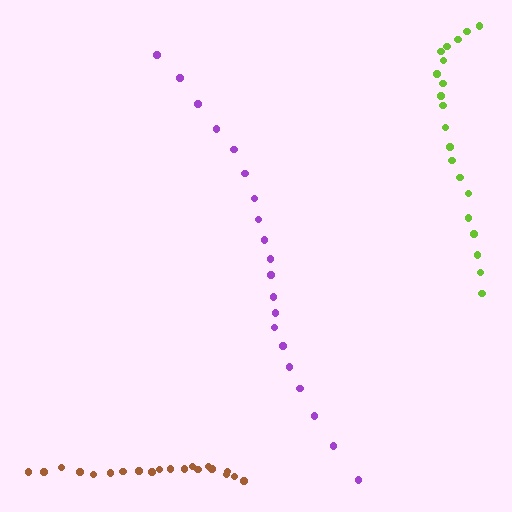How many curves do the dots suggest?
There are 3 distinct paths.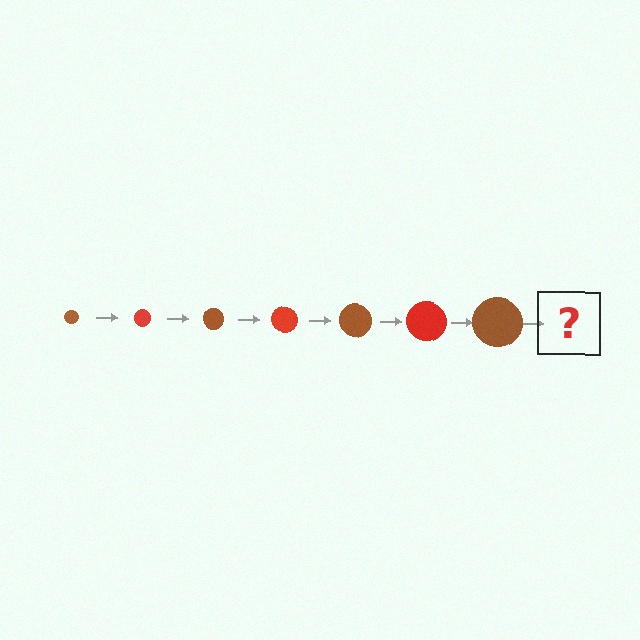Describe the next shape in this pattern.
It should be a red circle, larger than the previous one.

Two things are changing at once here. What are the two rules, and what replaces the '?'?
The two rules are that the circle grows larger each step and the color cycles through brown and red. The '?' should be a red circle, larger than the previous one.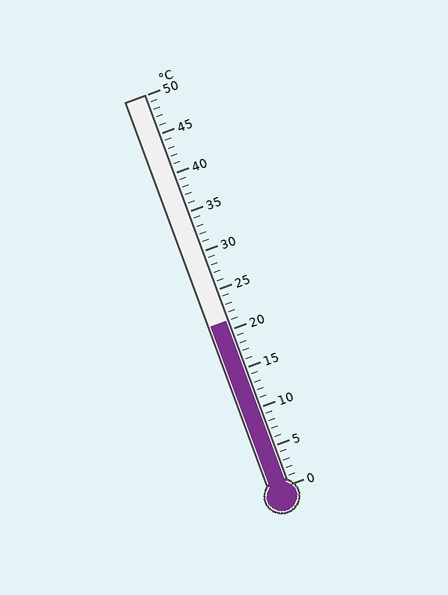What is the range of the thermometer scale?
The thermometer scale ranges from 0°C to 50°C.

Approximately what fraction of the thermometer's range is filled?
The thermometer is filled to approximately 40% of its range.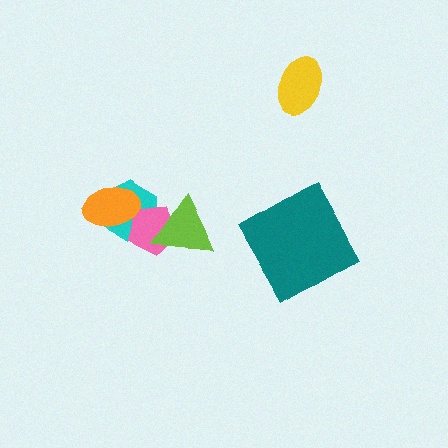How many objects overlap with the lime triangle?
2 objects overlap with the lime triangle.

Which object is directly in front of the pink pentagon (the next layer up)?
The lime triangle is directly in front of the pink pentagon.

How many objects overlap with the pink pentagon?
3 objects overlap with the pink pentagon.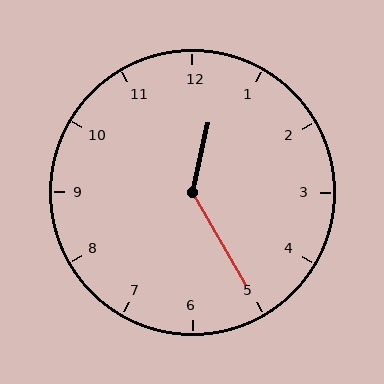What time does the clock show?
12:25.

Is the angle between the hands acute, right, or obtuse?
It is obtuse.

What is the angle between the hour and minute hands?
Approximately 138 degrees.